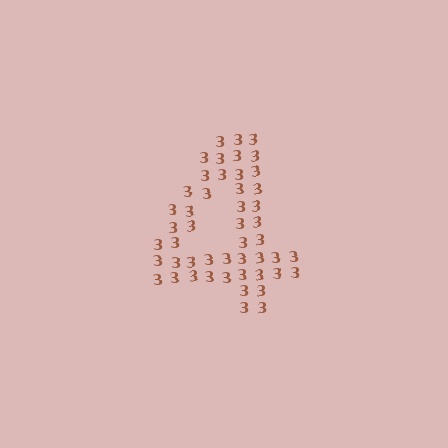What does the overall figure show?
The overall figure shows the digit 4.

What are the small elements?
The small elements are digit 3's.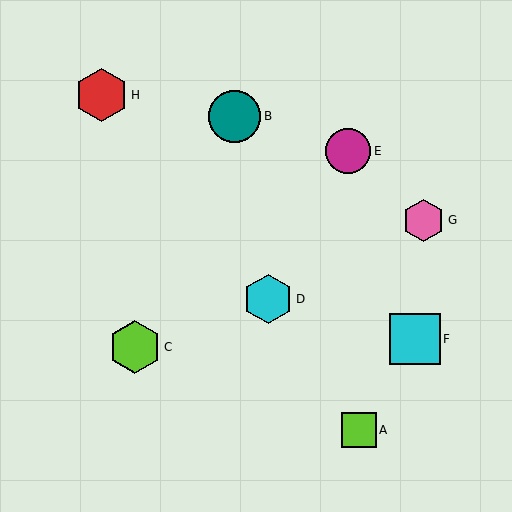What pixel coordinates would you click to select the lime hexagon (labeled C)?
Click at (135, 347) to select the lime hexagon C.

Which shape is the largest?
The red hexagon (labeled H) is the largest.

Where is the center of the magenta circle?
The center of the magenta circle is at (348, 151).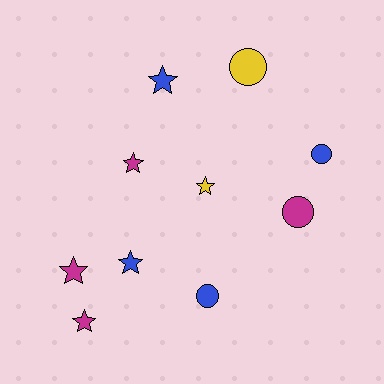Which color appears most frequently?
Magenta, with 4 objects.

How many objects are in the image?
There are 10 objects.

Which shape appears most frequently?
Star, with 6 objects.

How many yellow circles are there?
There is 1 yellow circle.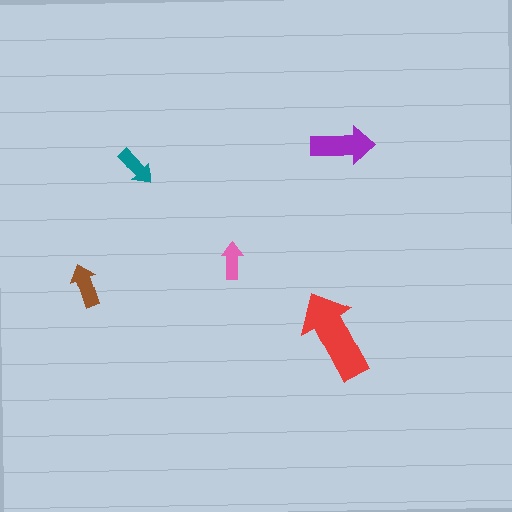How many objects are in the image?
There are 5 objects in the image.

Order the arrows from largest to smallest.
the red one, the purple one, the brown one, the teal one, the pink one.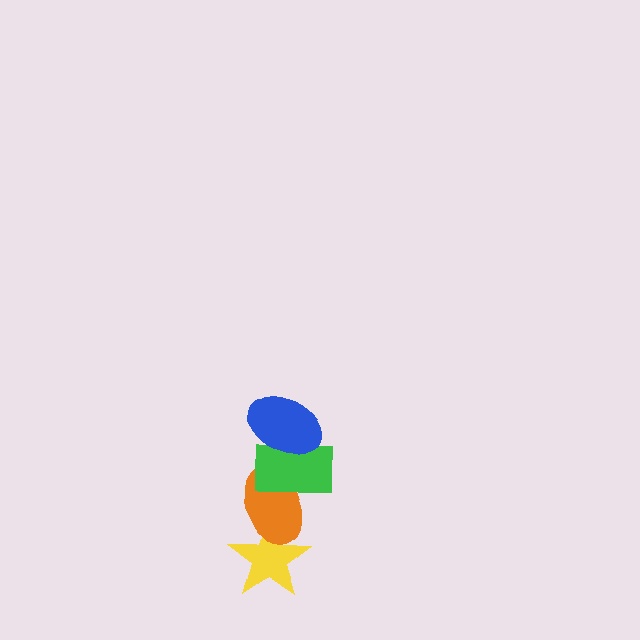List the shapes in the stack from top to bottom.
From top to bottom: the blue ellipse, the green rectangle, the orange ellipse, the yellow star.